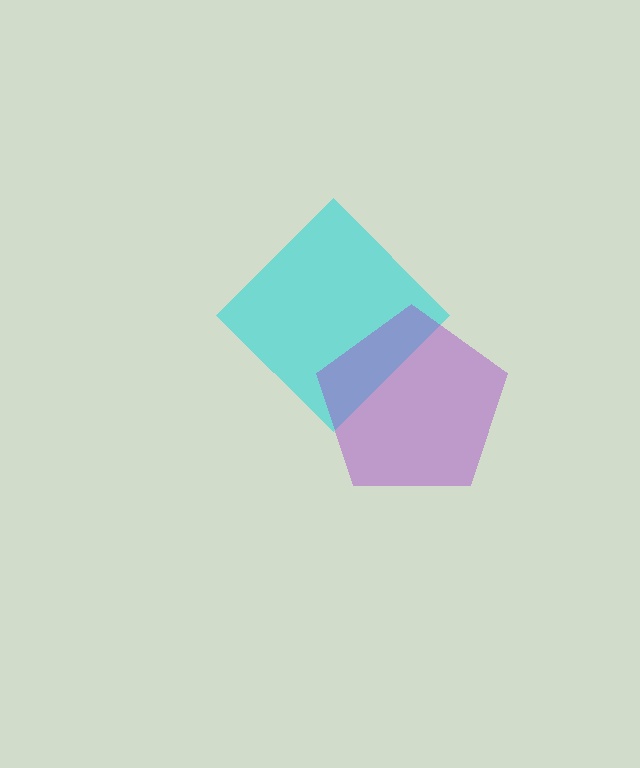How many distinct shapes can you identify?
There are 2 distinct shapes: a cyan diamond, a purple pentagon.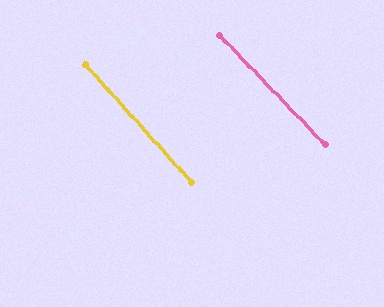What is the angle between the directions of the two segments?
Approximately 2 degrees.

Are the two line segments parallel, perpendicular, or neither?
Parallel — their directions differ by only 1.9°.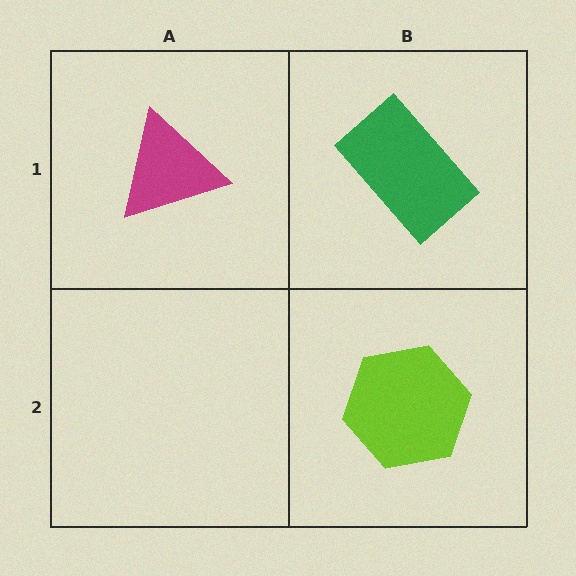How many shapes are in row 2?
1 shape.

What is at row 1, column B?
A green rectangle.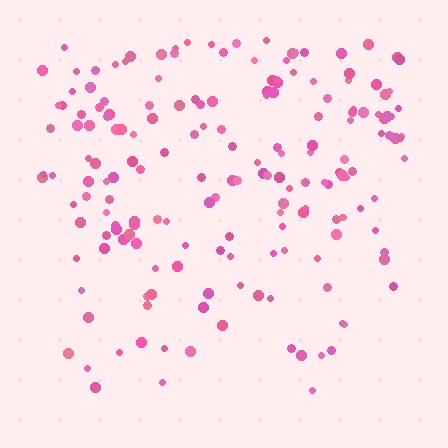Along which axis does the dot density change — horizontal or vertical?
Vertical.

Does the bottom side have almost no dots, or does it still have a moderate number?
Still a moderate number, just noticeably fewer than the top.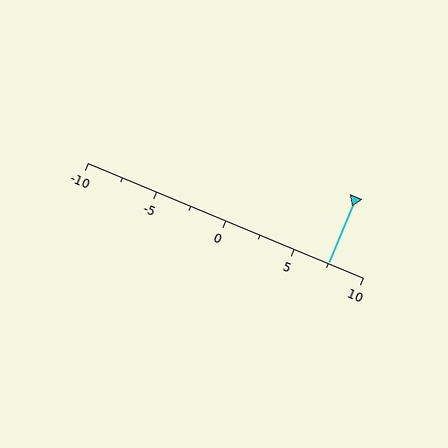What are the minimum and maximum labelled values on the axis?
The axis runs from -10 to 10.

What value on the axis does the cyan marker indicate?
The marker indicates approximately 7.5.